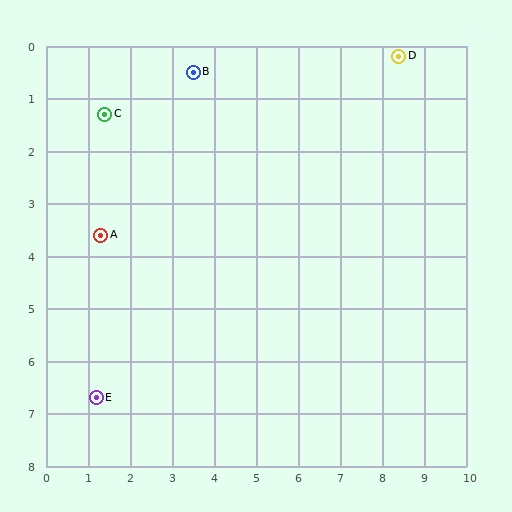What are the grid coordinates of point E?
Point E is at approximately (1.2, 6.7).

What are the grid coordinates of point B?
Point B is at approximately (3.5, 0.5).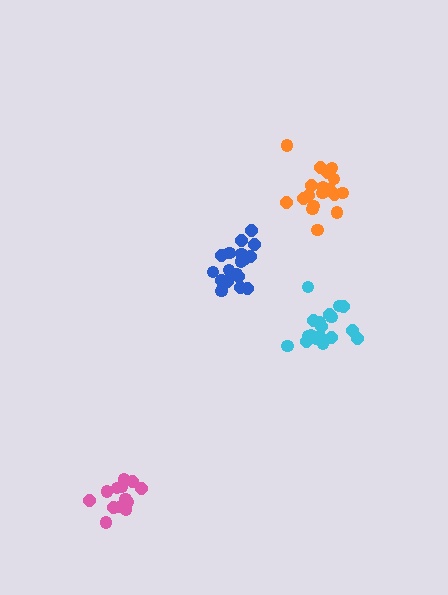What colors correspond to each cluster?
The clusters are colored: orange, cyan, blue, pink.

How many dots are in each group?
Group 1: 18 dots, Group 2: 19 dots, Group 3: 19 dots, Group 4: 15 dots (71 total).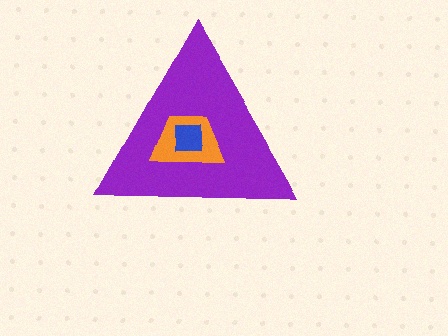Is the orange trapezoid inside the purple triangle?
Yes.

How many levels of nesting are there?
3.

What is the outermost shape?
The purple triangle.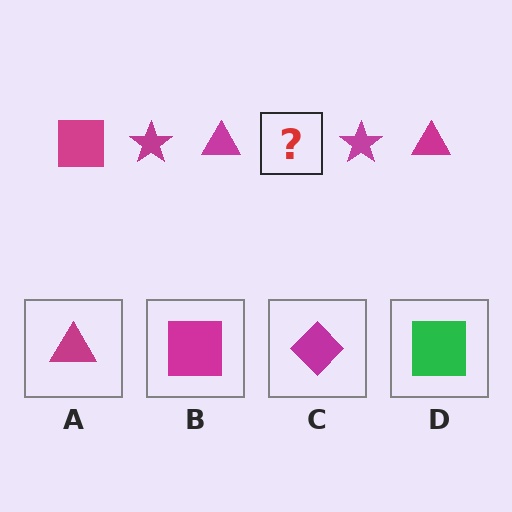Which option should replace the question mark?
Option B.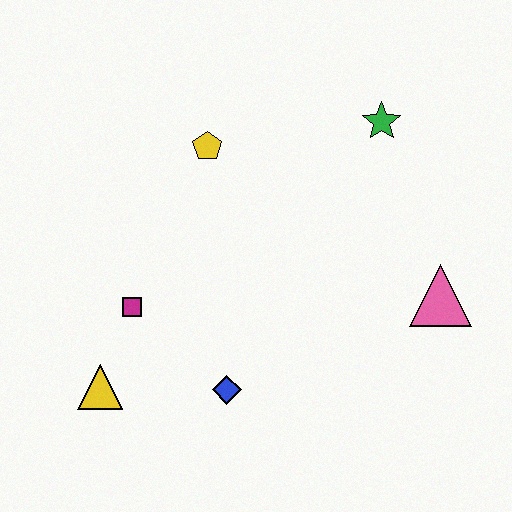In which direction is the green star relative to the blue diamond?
The green star is above the blue diamond.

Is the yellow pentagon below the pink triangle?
No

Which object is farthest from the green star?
The yellow triangle is farthest from the green star.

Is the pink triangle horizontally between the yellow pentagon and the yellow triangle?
No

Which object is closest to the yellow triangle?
The magenta square is closest to the yellow triangle.